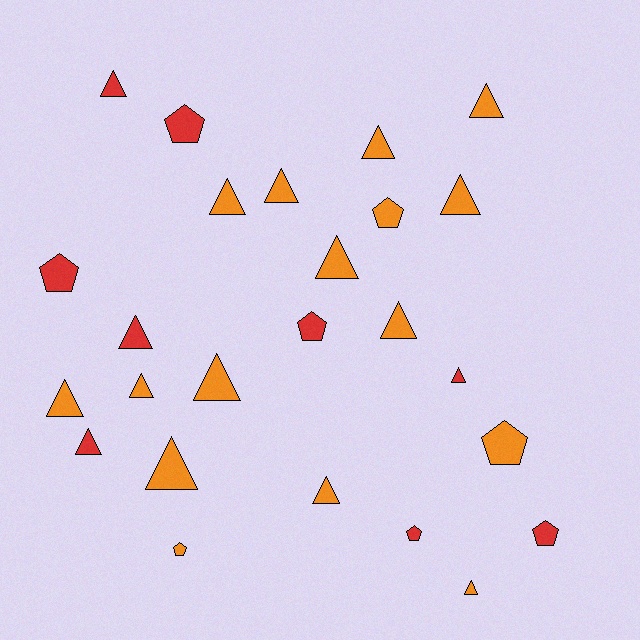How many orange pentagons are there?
There are 3 orange pentagons.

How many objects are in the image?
There are 25 objects.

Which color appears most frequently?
Orange, with 16 objects.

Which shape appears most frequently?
Triangle, with 17 objects.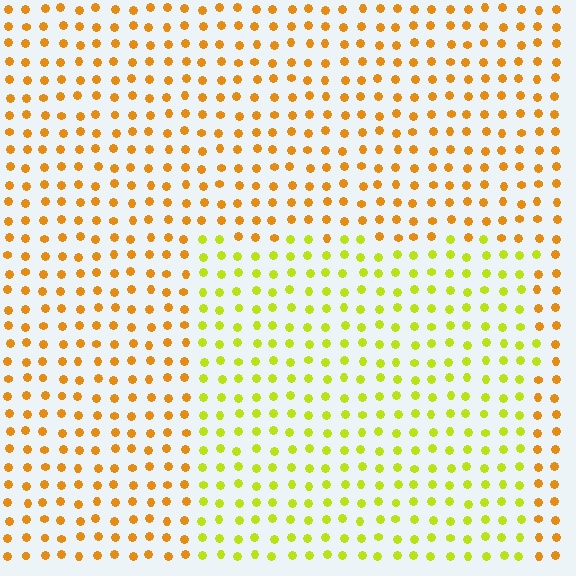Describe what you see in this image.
The image is filled with small orange elements in a uniform arrangement. A rectangle-shaped region is visible where the elements are tinted to a slightly different hue, forming a subtle color boundary.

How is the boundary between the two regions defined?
The boundary is defined purely by a slight shift in hue (about 38 degrees). Spacing, size, and orientation are identical on both sides.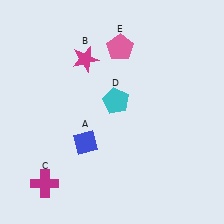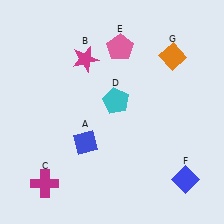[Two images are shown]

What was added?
A blue diamond (F), an orange diamond (G) were added in Image 2.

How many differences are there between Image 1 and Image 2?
There are 2 differences between the two images.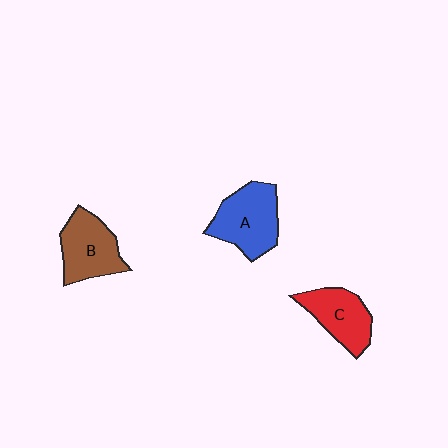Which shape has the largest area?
Shape A (blue).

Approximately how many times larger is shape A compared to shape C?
Approximately 1.2 times.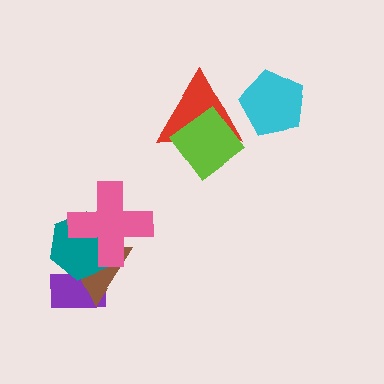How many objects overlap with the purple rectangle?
2 objects overlap with the purple rectangle.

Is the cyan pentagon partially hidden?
Yes, it is partially covered by another shape.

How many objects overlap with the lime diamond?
1 object overlaps with the lime diamond.